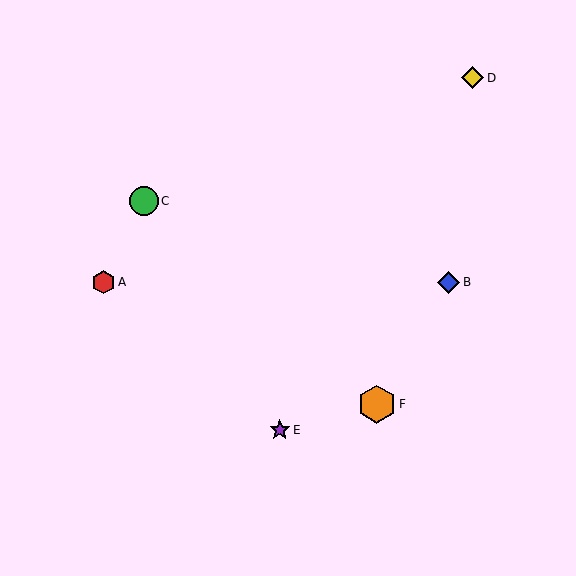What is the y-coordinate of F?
Object F is at y≈404.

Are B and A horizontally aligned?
Yes, both are at y≈282.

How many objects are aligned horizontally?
2 objects (A, B) are aligned horizontally.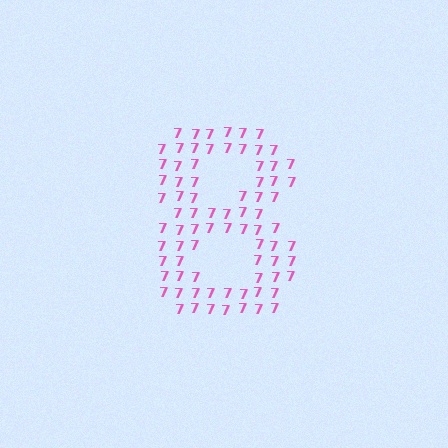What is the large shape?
The large shape is the digit 8.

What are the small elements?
The small elements are digit 7's.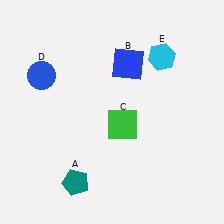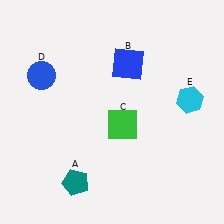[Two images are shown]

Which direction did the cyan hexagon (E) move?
The cyan hexagon (E) moved down.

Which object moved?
The cyan hexagon (E) moved down.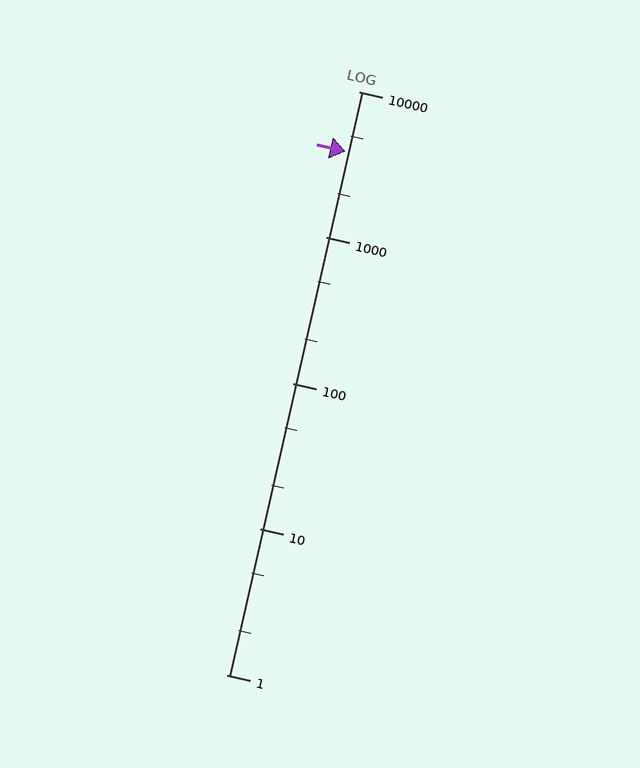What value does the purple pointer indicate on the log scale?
The pointer indicates approximately 3900.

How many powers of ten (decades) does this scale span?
The scale spans 4 decades, from 1 to 10000.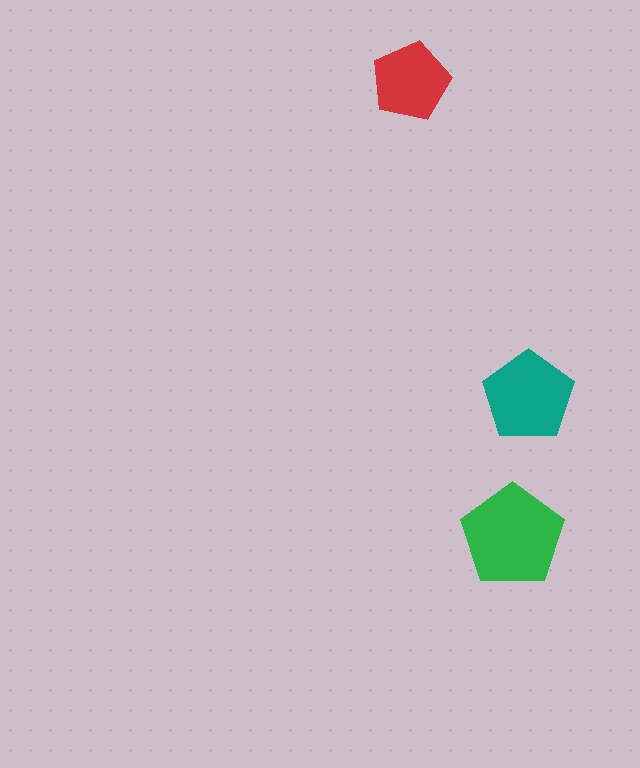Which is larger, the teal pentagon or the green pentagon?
The green one.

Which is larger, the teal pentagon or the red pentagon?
The teal one.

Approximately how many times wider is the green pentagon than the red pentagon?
About 1.5 times wider.